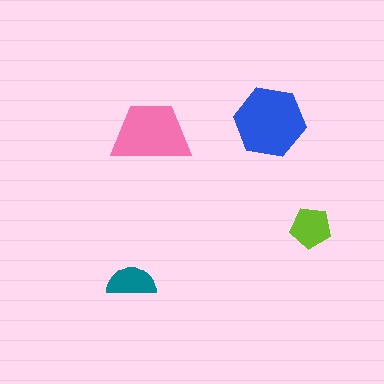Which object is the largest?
The blue hexagon.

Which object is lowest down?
The teal semicircle is bottommost.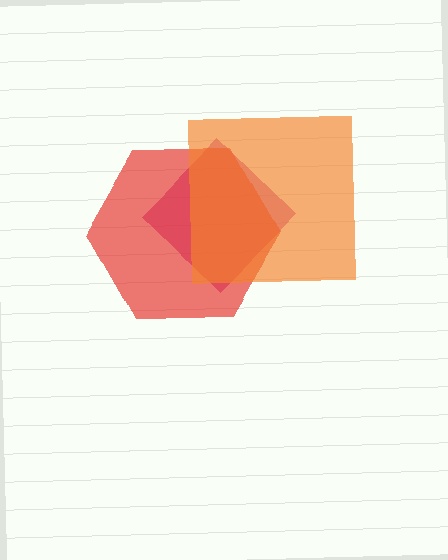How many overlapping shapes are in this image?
There are 3 overlapping shapes in the image.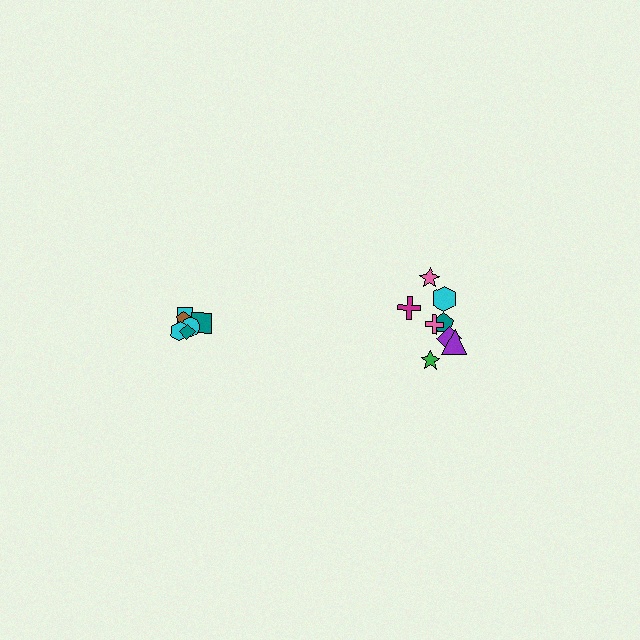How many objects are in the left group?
There are 6 objects.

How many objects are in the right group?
There are 8 objects.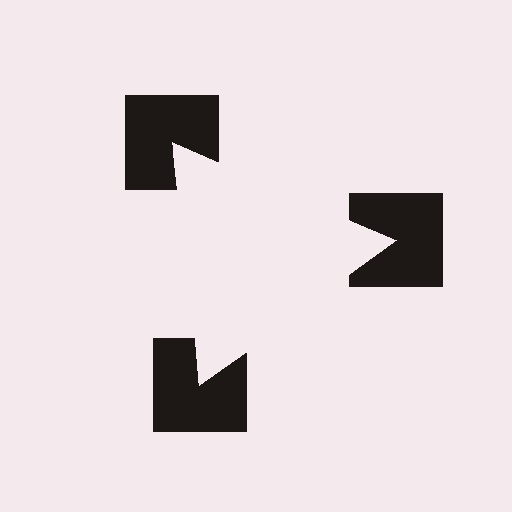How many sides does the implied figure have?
3 sides.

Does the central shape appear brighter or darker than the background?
It typically appears slightly brighter than the background, even though no actual brightness change is drawn.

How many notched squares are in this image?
There are 3 — one at each vertex of the illusory triangle.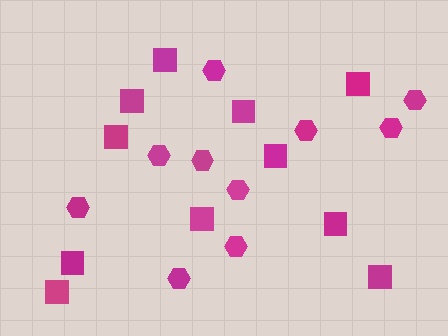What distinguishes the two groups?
There are 2 groups: one group of squares (11) and one group of hexagons (10).